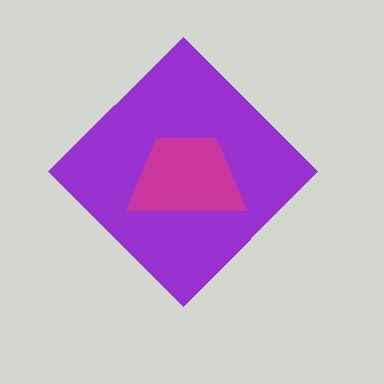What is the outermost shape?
The purple diamond.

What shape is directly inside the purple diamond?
The magenta trapezoid.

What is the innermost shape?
The magenta trapezoid.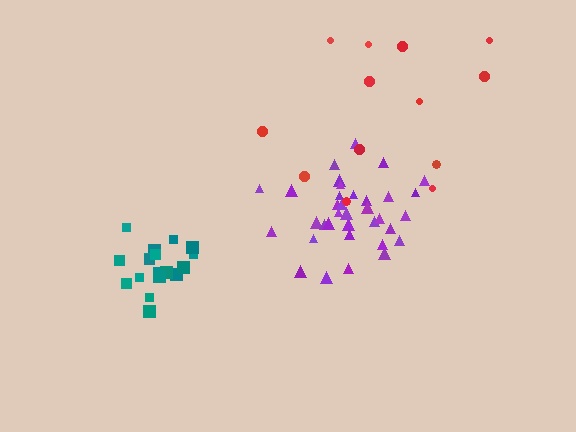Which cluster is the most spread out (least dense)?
Red.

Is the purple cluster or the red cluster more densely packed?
Purple.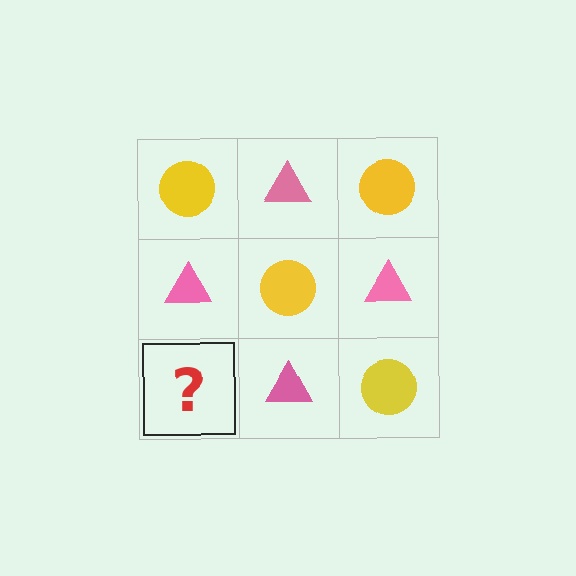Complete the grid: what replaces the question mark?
The question mark should be replaced with a yellow circle.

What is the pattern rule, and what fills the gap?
The rule is that it alternates yellow circle and pink triangle in a checkerboard pattern. The gap should be filled with a yellow circle.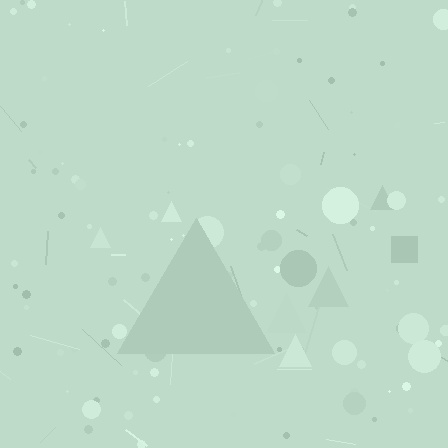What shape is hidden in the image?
A triangle is hidden in the image.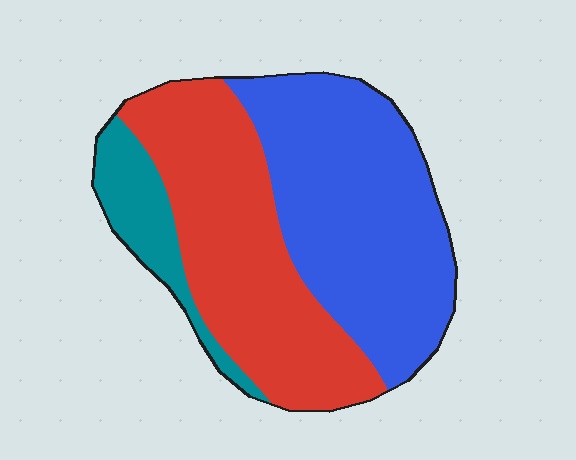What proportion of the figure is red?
Red covers around 40% of the figure.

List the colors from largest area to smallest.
From largest to smallest: blue, red, teal.